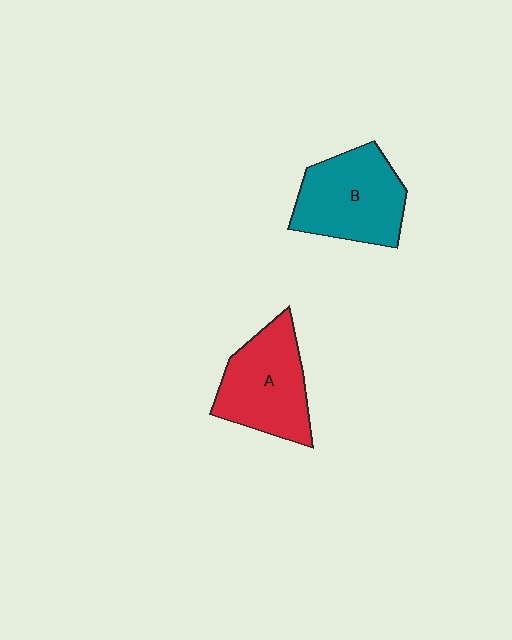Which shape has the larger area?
Shape B (teal).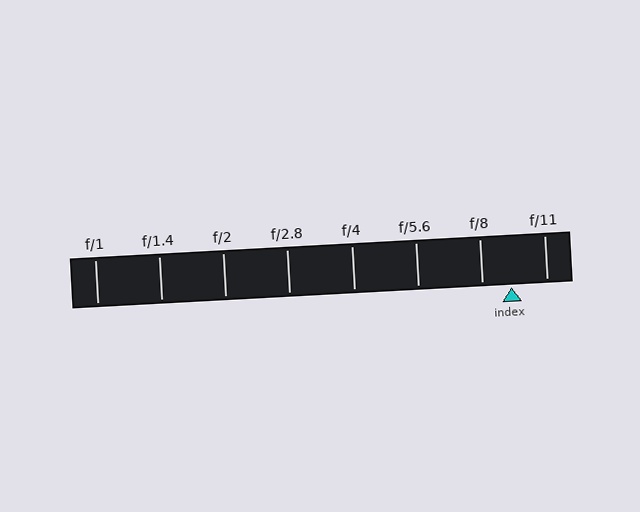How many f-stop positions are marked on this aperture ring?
There are 8 f-stop positions marked.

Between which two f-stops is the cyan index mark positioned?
The index mark is between f/8 and f/11.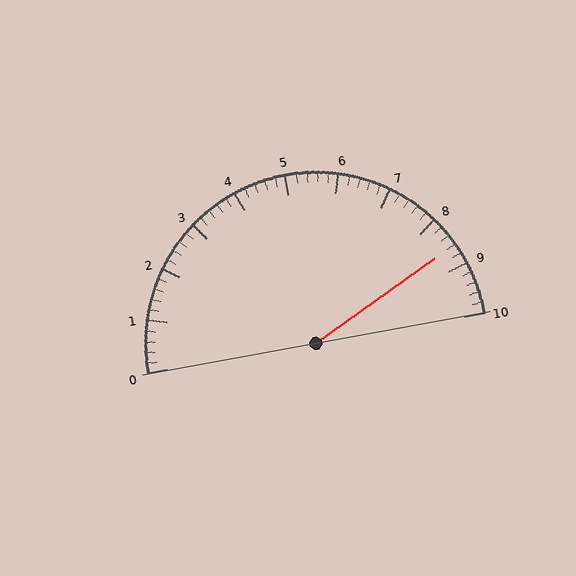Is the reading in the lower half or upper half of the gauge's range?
The reading is in the upper half of the range (0 to 10).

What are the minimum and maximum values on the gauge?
The gauge ranges from 0 to 10.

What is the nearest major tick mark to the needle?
The nearest major tick mark is 9.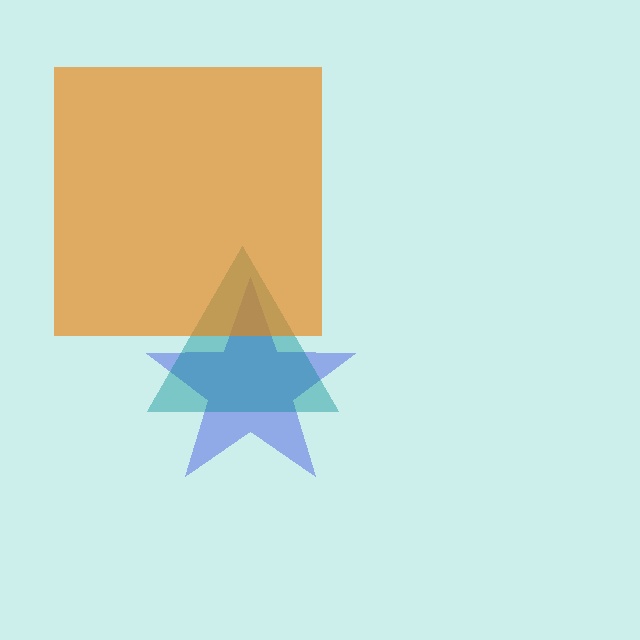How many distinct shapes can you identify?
There are 3 distinct shapes: a blue star, a teal triangle, an orange square.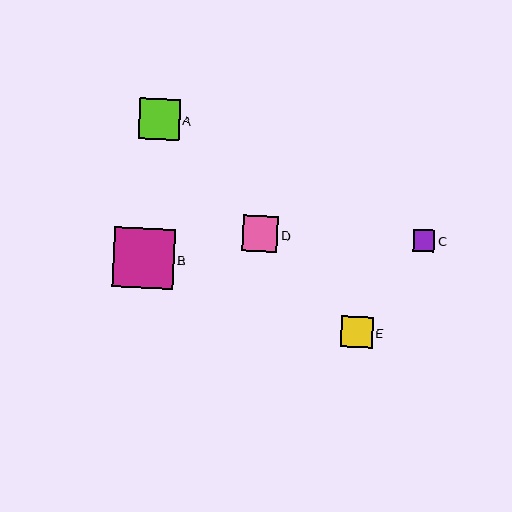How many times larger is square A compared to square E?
Square A is approximately 1.3 times the size of square E.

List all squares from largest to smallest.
From largest to smallest: B, A, D, E, C.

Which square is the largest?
Square B is the largest with a size of approximately 60 pixels.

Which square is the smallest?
Square C is the smallest with a size of approximately 22 pixels.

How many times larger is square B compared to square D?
Square B is approximately 1.7 times the size of square D.